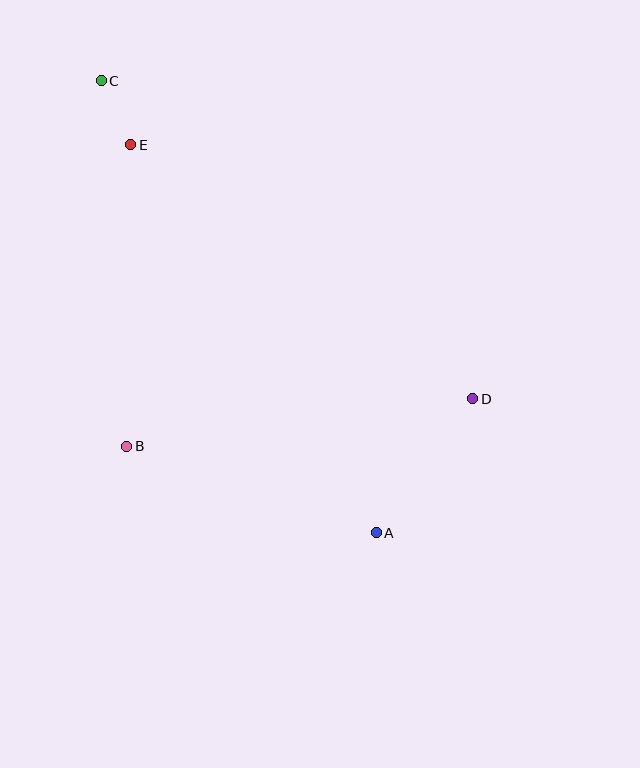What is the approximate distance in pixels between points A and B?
The distance between A and B is approximately 264 pixels.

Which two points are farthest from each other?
Points A and C are farthest from each other.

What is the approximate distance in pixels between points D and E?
The distance between D and E is approximately 426 pixels.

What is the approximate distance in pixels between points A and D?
The distance between A and D is approximately 165 pixels.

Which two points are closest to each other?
Points C and E are closest to each other.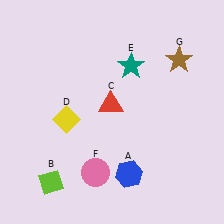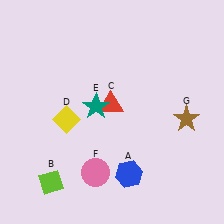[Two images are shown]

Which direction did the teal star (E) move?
The teal star (E) moved down.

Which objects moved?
The objects that moved are: the teal star (E), the brown star (G).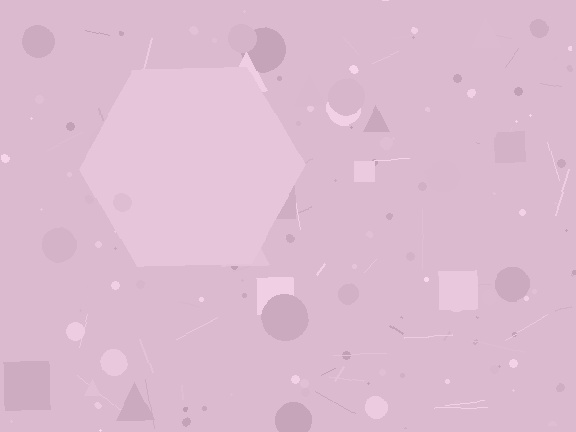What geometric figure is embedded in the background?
A hexagon is embedded in the background.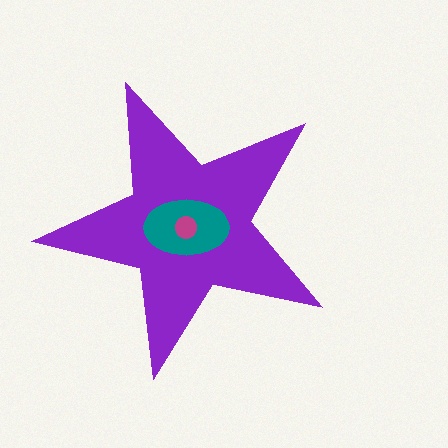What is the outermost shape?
The purple star.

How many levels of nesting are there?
3.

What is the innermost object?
The magenta circle.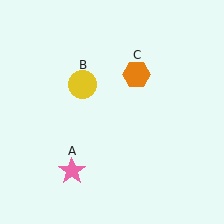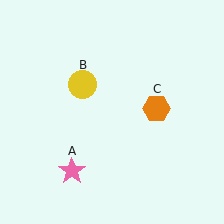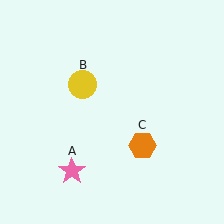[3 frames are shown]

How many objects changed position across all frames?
1 object changed position: orange hexagon (object C).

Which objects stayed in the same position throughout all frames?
Pink star (object A) and yellow circle (object B) remained stationary.